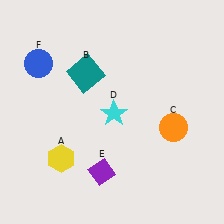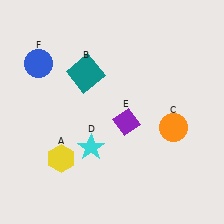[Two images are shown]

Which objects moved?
The objects that moved are: the cyan star (D), the purple diamond (E).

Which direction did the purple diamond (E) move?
The purple diamond (E) moved up.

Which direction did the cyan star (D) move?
The cyan star (D) moved down.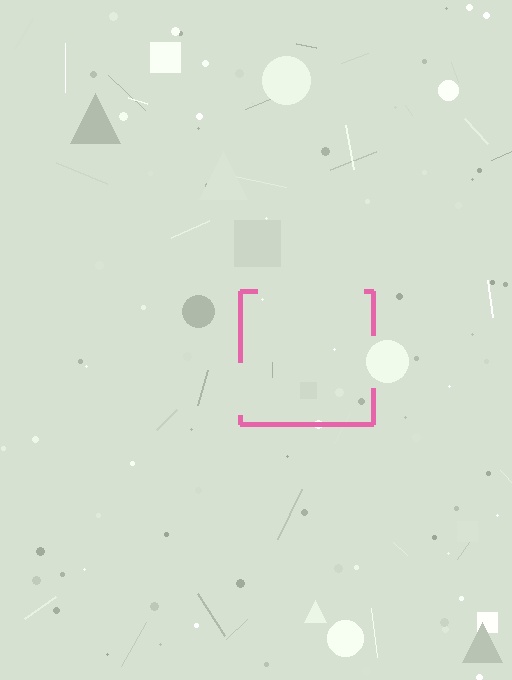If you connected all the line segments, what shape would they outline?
They would outline a square.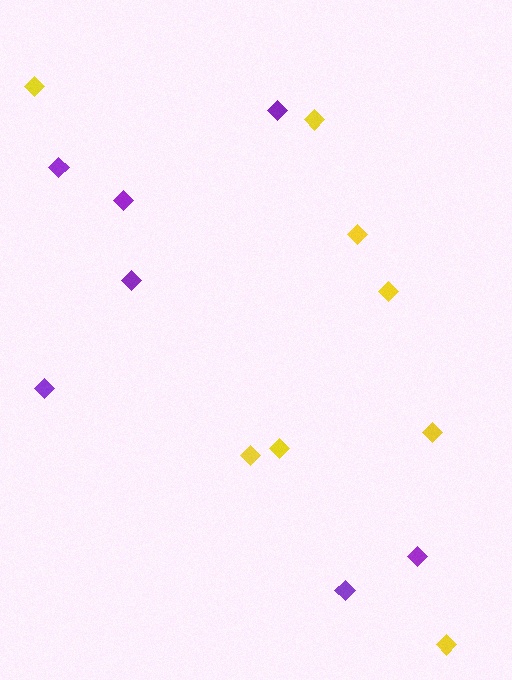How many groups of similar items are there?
There are 2 groups: one group of yellow diamonds (8) and one group of purple diamonds (7).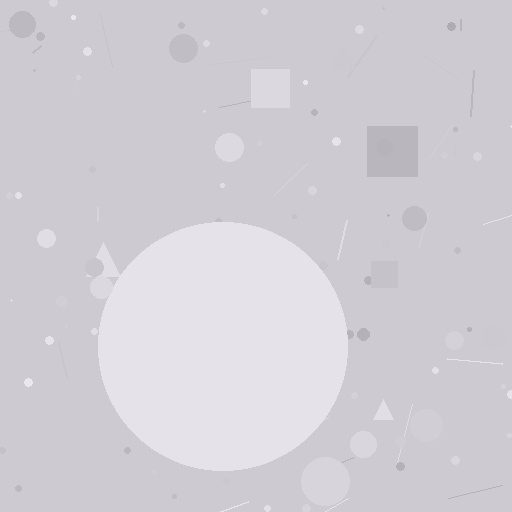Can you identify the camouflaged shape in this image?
The camouflaged shape is a circle.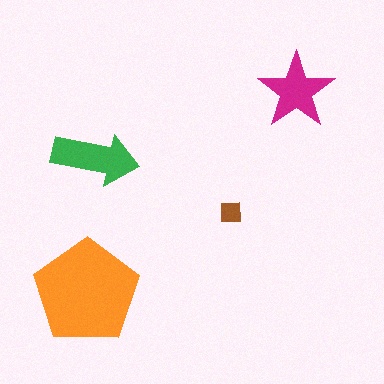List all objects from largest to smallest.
The orange pentagon, the green arrow, the magenta star, the brown square.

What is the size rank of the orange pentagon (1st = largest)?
1st.